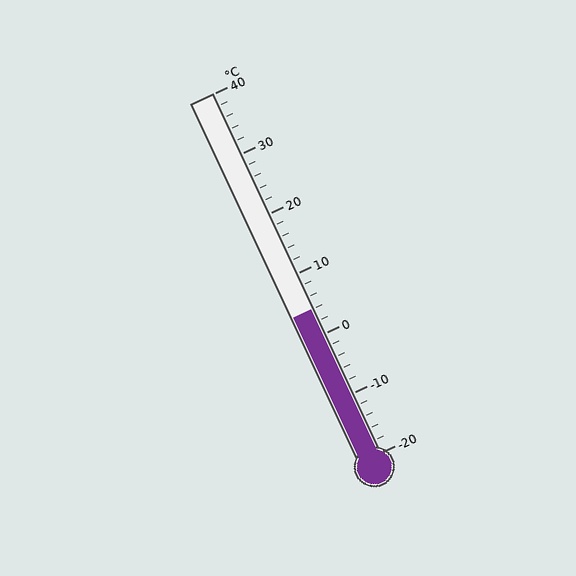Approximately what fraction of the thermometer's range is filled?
The thermometer is filled to approximately 40% of its range.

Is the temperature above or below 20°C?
The temperature is below 20°C.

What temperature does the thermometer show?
The thermometer shows approximately 4°C.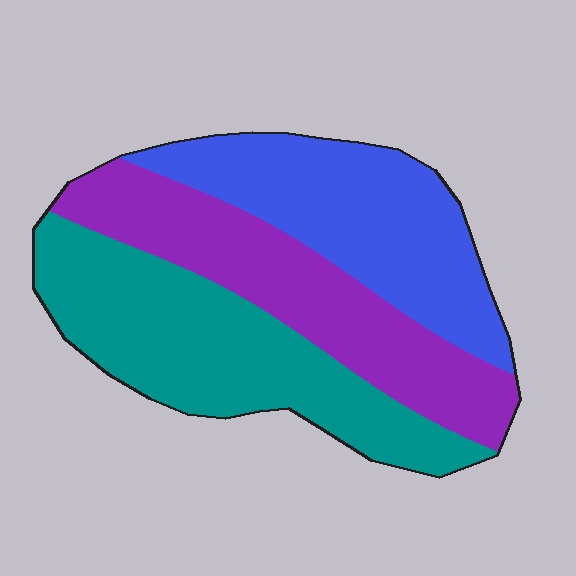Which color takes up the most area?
Teal, at roughly 35%.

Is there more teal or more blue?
Teal.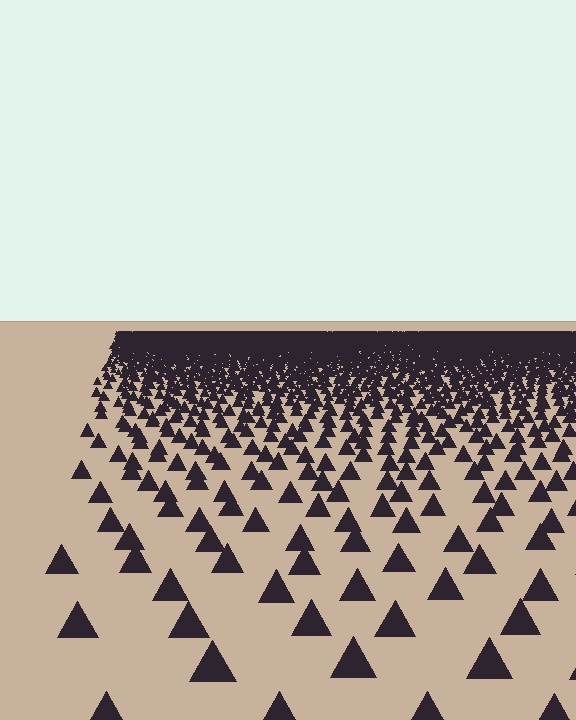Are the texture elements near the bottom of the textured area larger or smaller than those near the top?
Larger. Near the bottom, elements are closer to the viewer and appear at a bigger on-screen size.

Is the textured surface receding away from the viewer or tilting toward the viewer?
The surface is receding away from the viewer. Texture elements get smaller and denser toward the top.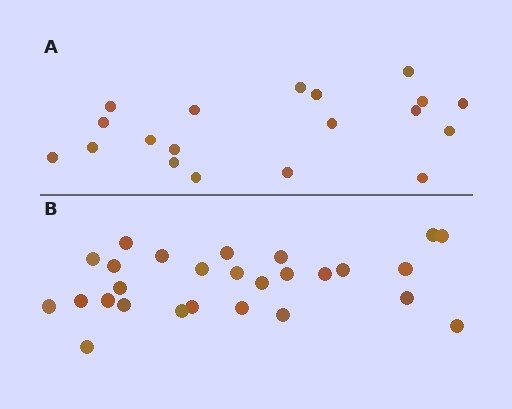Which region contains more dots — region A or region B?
Region B (the bottom region) has more dots.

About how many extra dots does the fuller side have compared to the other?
Region B has roughly 8 or so more dots than region A.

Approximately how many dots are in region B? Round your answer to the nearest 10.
About 30 dots. (The exact count is 27, which rounds to 30.)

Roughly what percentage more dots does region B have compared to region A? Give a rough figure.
About 40% more.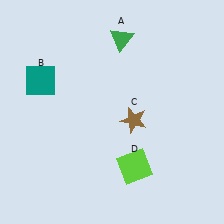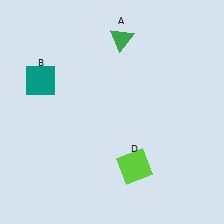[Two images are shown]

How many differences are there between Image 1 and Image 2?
There is 1 difference between the two images.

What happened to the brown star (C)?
The brown star (C) was removed in Image 2. It was in the bottom-right area of Image 1.